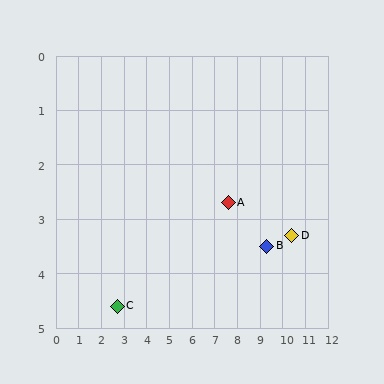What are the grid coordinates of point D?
Point D is at approximately (10.4, 3.3).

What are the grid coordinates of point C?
Point C is at approximately (2.7, 4.6).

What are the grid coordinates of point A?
Point A is at approximately (7.6, 2.7).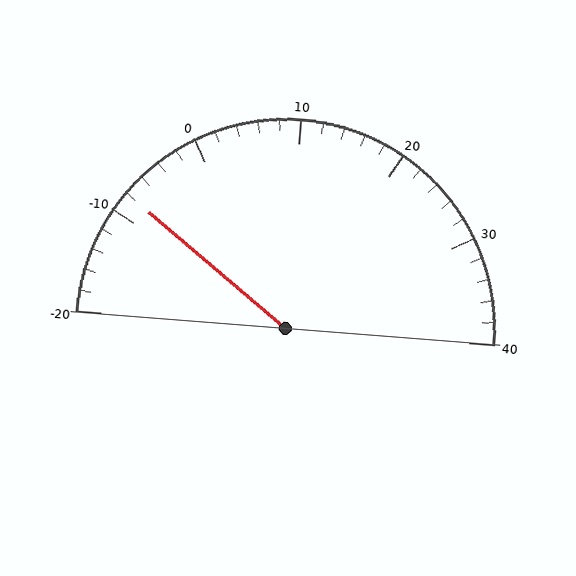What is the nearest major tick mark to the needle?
The nearest major tick mark is -10.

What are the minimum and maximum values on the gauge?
The gauge ranges from -20 to 40.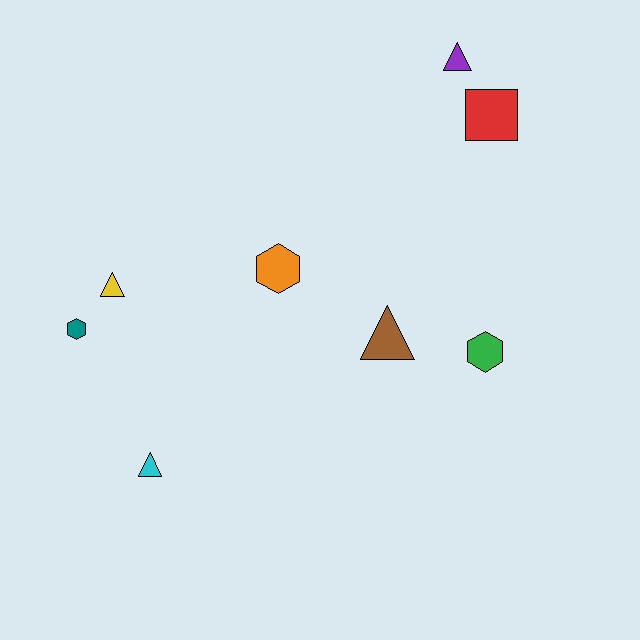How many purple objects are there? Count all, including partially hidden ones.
There is 1 purple object.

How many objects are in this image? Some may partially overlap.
There are 8 objects.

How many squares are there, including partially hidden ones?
There is 1 square.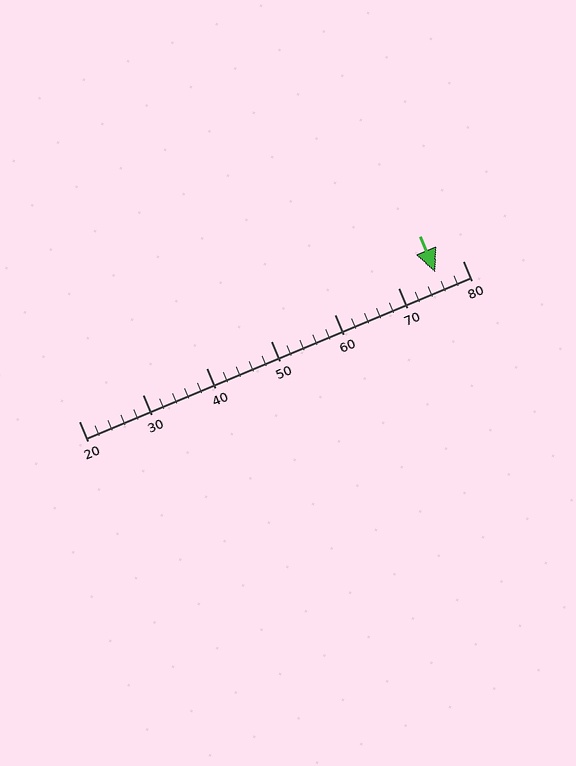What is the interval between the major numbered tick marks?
The major tick marks are spaced 10 units apart.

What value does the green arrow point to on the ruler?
The green arrow points to approximately 76.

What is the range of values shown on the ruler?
The ruler shows values from 20 to 80.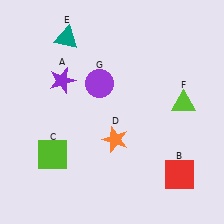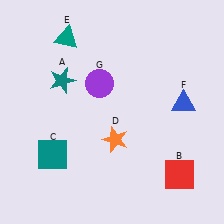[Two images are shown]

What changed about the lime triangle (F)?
In Image 1, F is lime. In Image 2, it changed to blue.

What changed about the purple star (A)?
In Image 1, A is purple. In Image 2, it changed to teal.